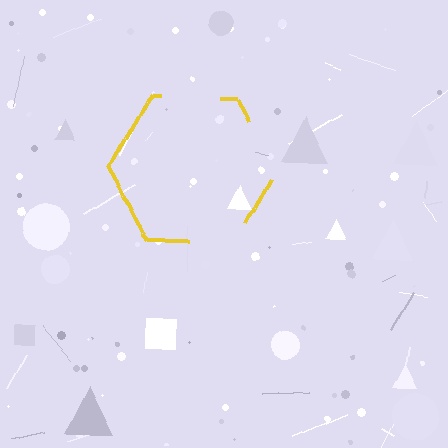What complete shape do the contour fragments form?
The contour fragments form a hexagon.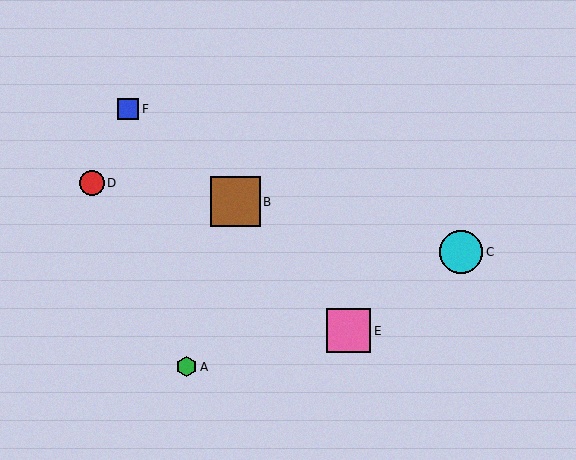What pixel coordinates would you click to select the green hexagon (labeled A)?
Click at (187, 367) to select the green hexagon A.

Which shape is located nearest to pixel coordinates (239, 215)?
The brown square (labeled B) at (235, 202) is nearest to that location.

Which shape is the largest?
The brown square (labeled B) is the largest.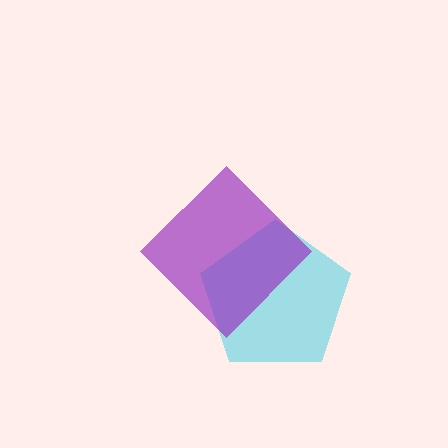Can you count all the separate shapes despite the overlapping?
Yes, there are 2 separate shapes.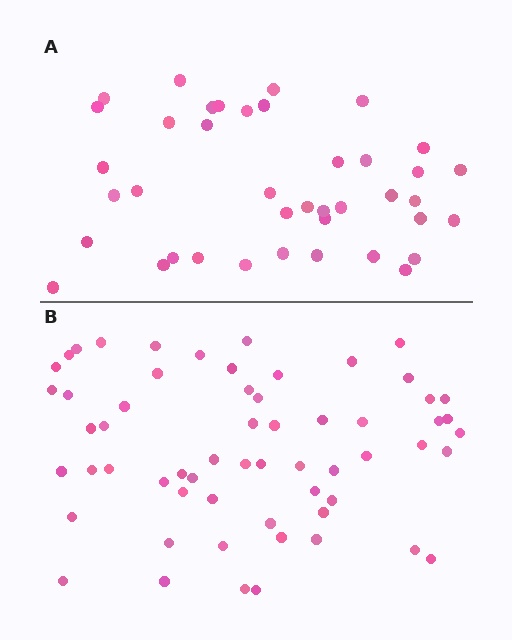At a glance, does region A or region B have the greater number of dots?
Region B (the bottom region) has more dots.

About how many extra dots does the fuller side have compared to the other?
Region B has approximately 20 more dots than region A.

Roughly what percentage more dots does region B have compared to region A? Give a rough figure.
About 50% more.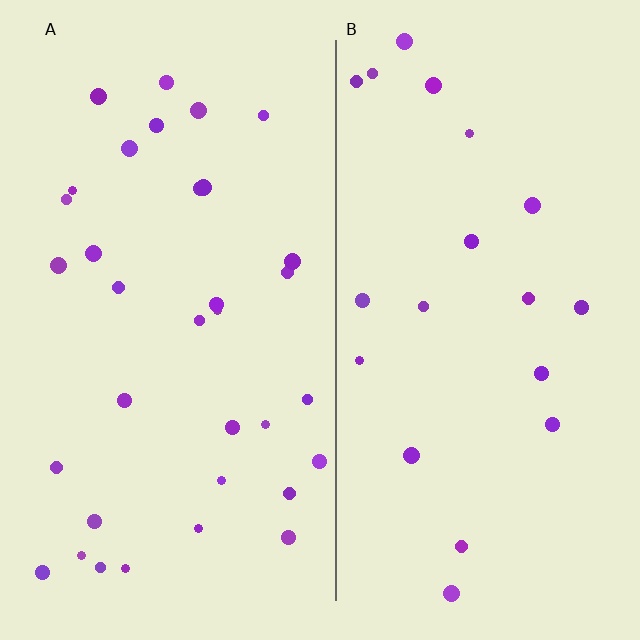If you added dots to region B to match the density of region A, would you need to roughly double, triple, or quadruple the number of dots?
Approximately double.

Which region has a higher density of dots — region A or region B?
A (the left).